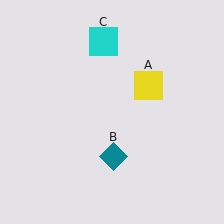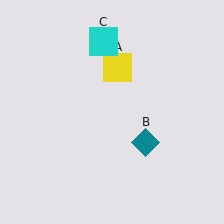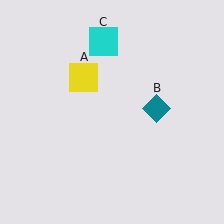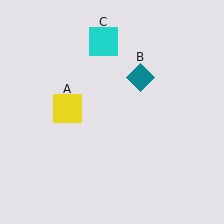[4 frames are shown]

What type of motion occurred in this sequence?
The yellow square (object A), teal diamond (object B) rotated counterclockwise around the center of the scene.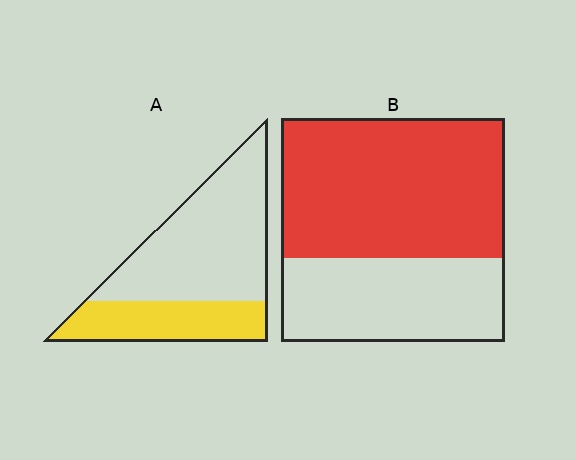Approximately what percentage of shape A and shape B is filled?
A is approximately 35% and B is approximately 60%.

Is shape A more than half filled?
No.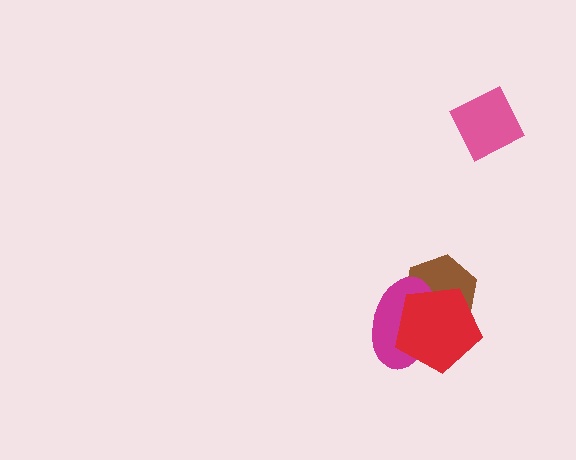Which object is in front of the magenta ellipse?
The red pentagon is in front of the magenta ellipse.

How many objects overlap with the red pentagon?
2 objects overlap with the red pentagon.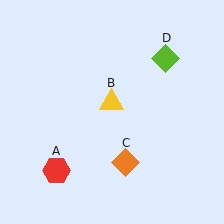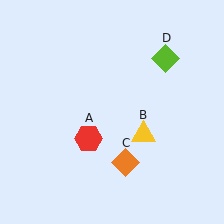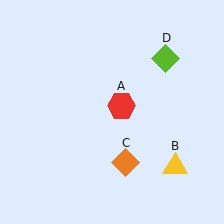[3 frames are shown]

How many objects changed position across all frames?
2 objects changed position: red hexagon (object A), yellow triangle (object B).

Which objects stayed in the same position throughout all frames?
Orange diamond (object C) and lime diamond (object D) remained stationary.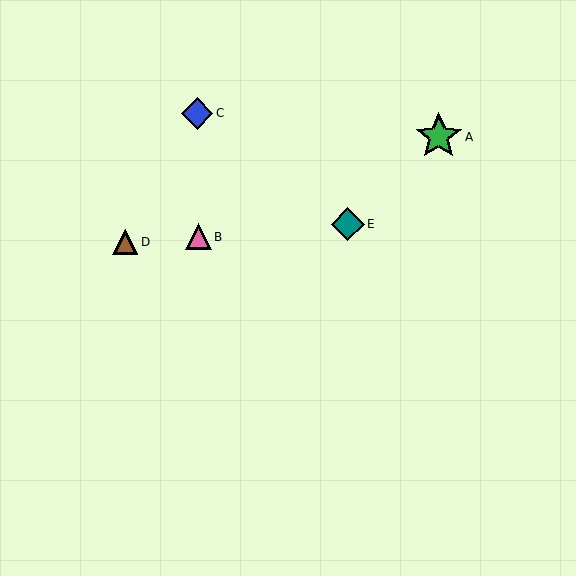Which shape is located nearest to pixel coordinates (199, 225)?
The pink triangle (labeled B) at (198, 237) is nearest to that location.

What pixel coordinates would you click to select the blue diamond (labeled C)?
Click at (197, 113) to select the blue diamond C.